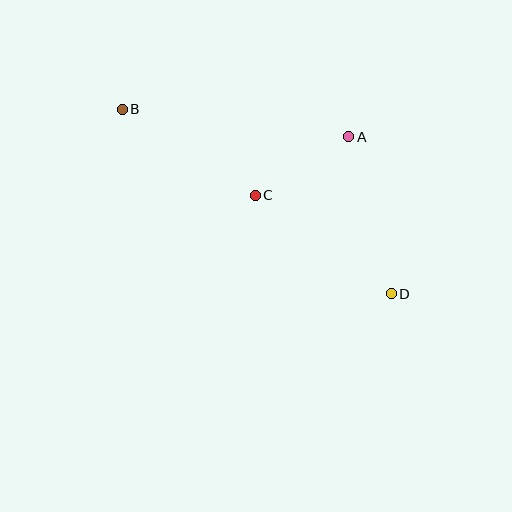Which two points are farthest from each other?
Points B and D are farthest from each other.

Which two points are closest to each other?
Points A and C are closest to each other.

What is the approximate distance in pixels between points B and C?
The distance between B and C is approximately 158 pixels.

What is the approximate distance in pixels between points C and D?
The distance between C and D is approximately 168 pixels.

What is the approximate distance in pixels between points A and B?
The distance between A and B is approximately 228 pixels.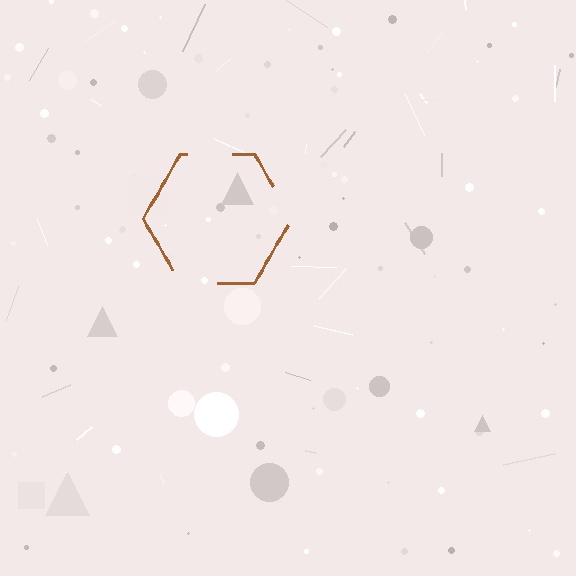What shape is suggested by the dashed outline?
The dashed outline suggests a hexagon.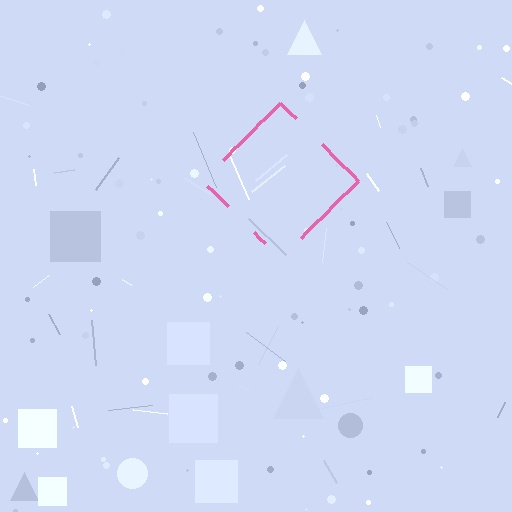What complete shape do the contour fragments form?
The contour fragments form a diamond.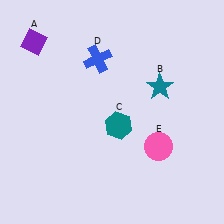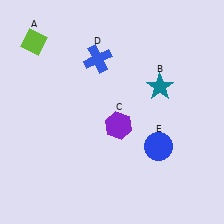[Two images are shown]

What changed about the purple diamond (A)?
In Image 1, A is purple. In Image 2, it changed to lime.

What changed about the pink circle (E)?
In Image 1, E is pink. In Image 2, it changed to blue.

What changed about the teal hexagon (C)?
In Image 1, C is teal. In Image 2, it changed to purple.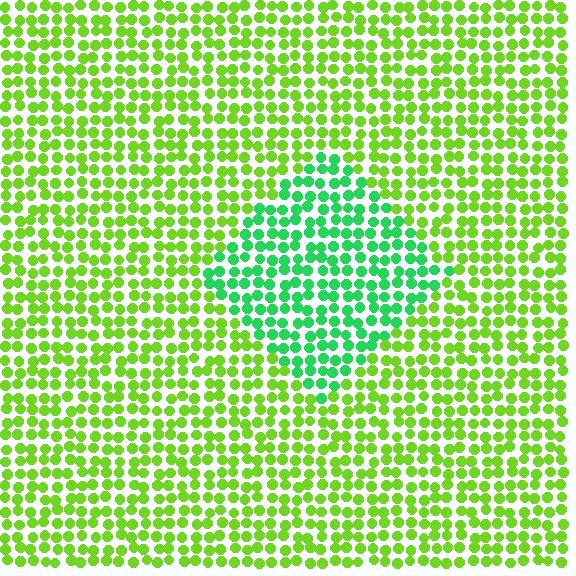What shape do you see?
I see a diamond.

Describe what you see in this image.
The image is filled with small lime elements in a uniform arrangement. A diamond-shaped region is visible where the elements are tinted to a slightly different hue, forming a subtle color boundary.